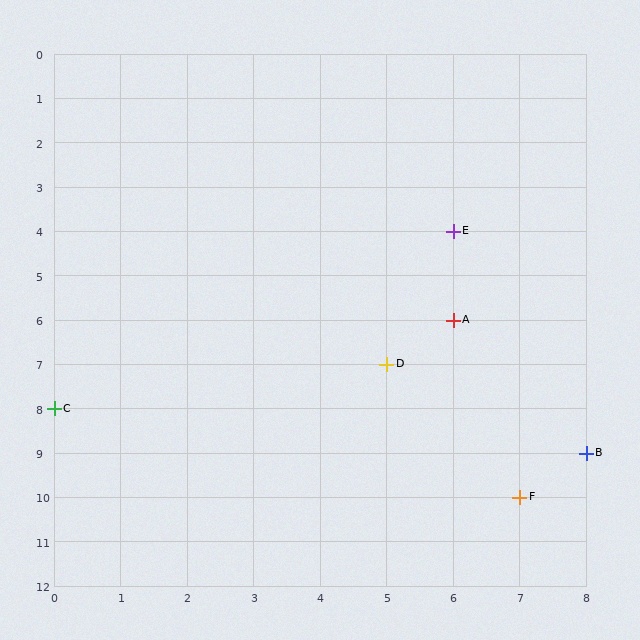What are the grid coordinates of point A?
Point A is at grid coordinates (6, 6).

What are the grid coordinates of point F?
Point F is at grid coordinates (7, 10).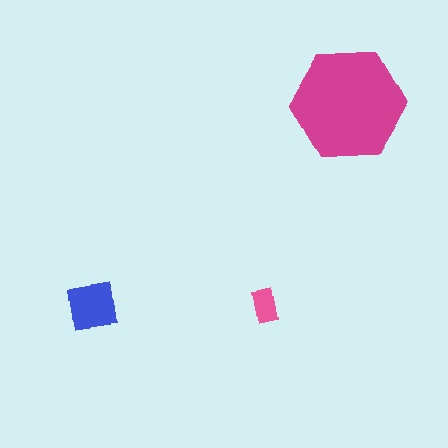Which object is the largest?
The magenta hexagon.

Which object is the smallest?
The pink rectangle.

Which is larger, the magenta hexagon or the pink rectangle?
The magenta hexagon.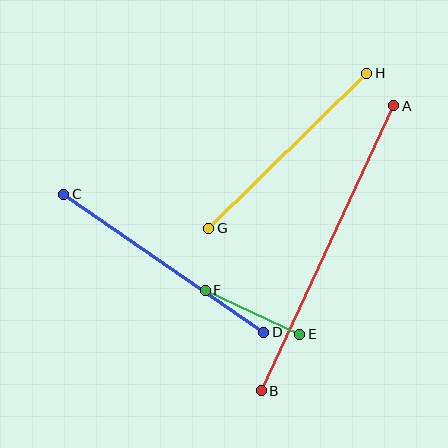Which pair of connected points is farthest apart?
Points A and B are farthest apart.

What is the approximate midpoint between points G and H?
The midpoint is at approximately (288, 151) pixels.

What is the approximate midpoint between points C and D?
The midpoint is at approximately (164, 263) pixels.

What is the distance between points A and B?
The distance is approximately 314 pixels.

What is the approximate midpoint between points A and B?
The midpoint is at approximately (327, 248) pixels.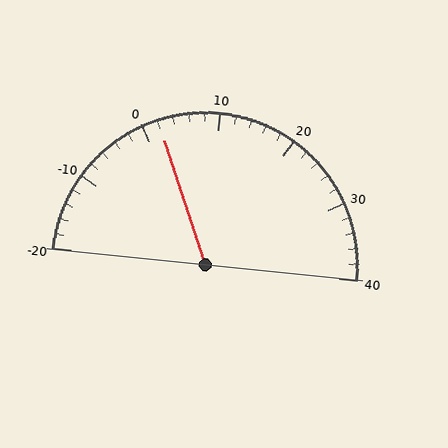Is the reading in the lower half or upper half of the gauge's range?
The reading is in the lower half of the range (-20 to 40).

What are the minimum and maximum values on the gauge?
The gauge ranges from -20 to 40.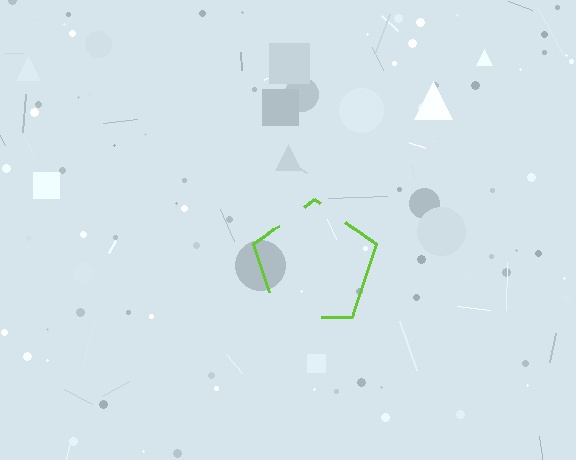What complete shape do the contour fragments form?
The contour fragments form a pentagon.